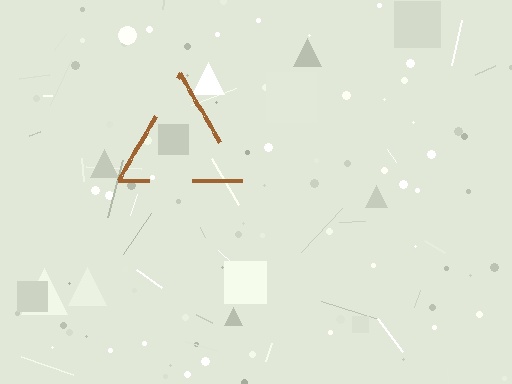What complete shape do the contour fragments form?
The contour fragments form a triangle.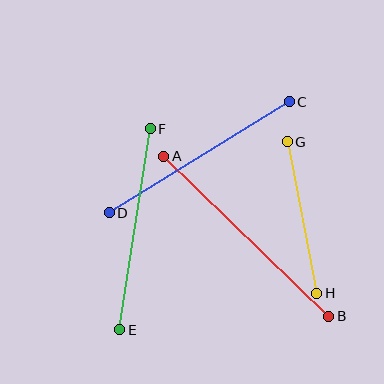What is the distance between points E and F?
The distance is approximately 203 pixels.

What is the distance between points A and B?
The distance is approximately 230 pixels.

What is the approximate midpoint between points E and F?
The midpoint is at approximately (135, 229) pixels.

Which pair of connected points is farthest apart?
Points A and B are farthest apart.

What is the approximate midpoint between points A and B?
The midpoint is at approximately (246, 236) pixels.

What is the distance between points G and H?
The distance is approximately 155 pixels.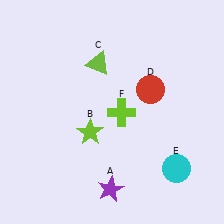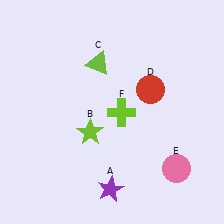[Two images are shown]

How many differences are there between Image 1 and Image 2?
There is 1 difference between the two images.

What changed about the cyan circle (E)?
In Image 1, E is cyan. In Image 2, it changed to pink.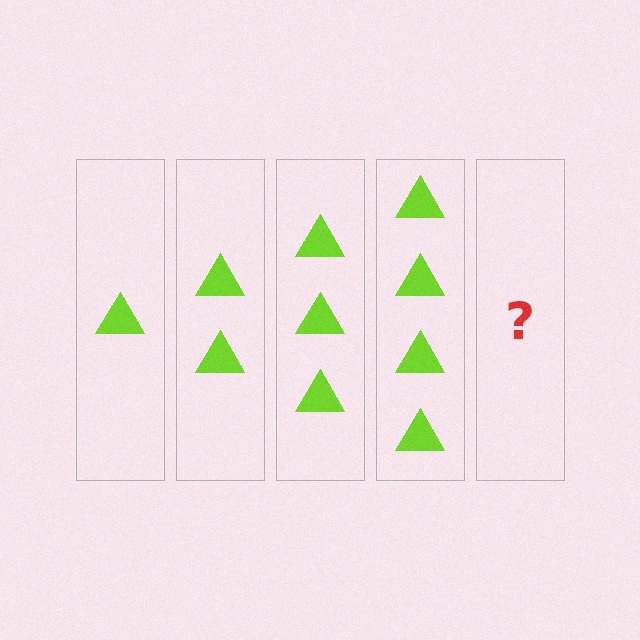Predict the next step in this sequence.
The next step is 5 triangles.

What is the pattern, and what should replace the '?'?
The pattern is that each step adds one more triangle. The '?' should be 5 triangles.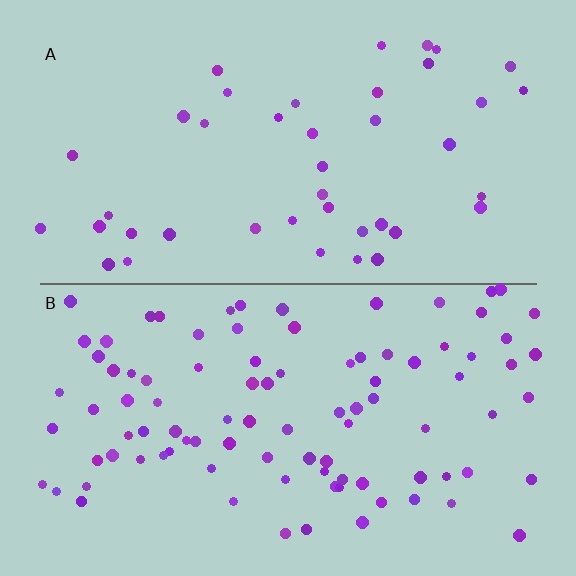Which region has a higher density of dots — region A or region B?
B (the bottom).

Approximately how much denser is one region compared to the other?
Approximately 2.3× — region B over region A.